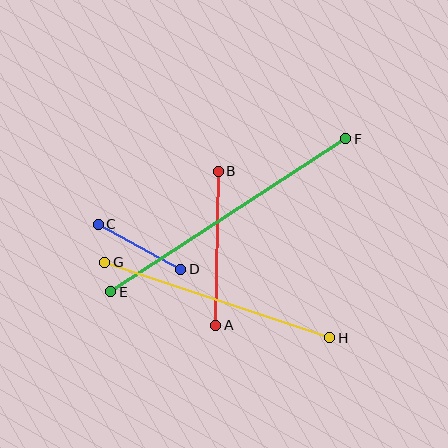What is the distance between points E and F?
The distance is approximately 280 pixels.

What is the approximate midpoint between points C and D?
The midpoint is at approximately (140, 247) pixels.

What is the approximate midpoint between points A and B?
The midpoint is at approximately (217, 248) pixels.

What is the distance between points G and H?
The distance is approximately 237 pixels.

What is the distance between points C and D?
The distance is approximately 94 pixels.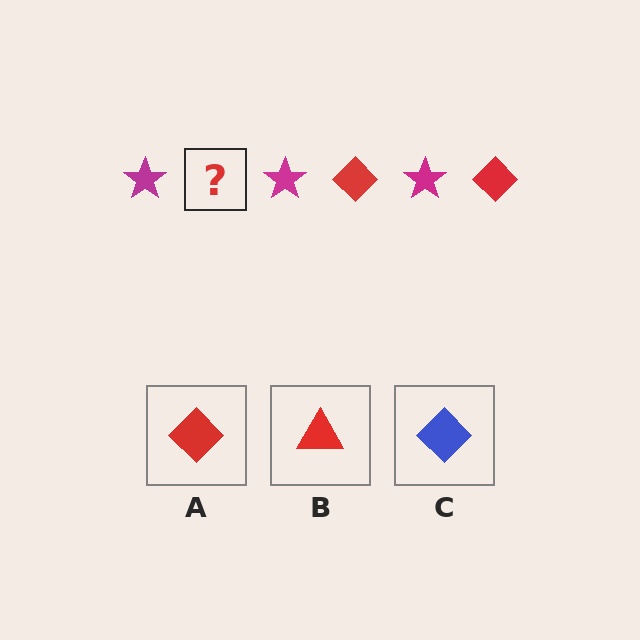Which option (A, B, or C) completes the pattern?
A.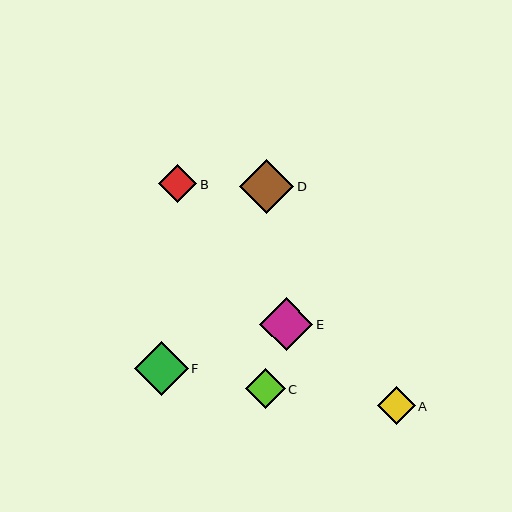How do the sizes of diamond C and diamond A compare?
Diamond C and diamond A are approximately the same size.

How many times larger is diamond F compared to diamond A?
Diamond F is approximately 1.4 times the size of diamond A.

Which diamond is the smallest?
Diamond A is the smallest with a size of approximately 38 pixels.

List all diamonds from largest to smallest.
From largest to smallest: F, D, E, C, B, A.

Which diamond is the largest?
Diamond F is the largest with a size of approximately 54 pixels.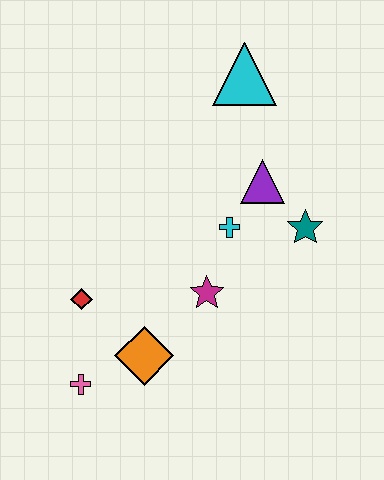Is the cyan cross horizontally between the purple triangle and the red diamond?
Yes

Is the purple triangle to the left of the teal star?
Yes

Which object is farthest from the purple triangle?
The pink cross is farthest from the purple triangle.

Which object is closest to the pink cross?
The orange diamond is closest to the pink cross.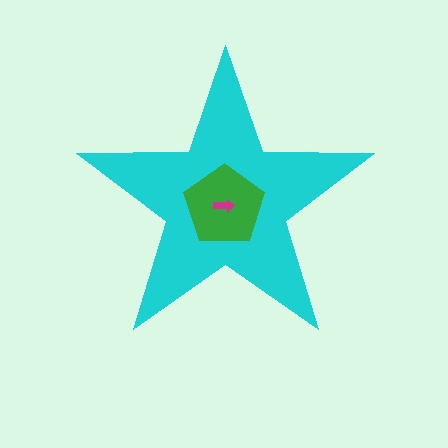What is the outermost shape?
The cyan star.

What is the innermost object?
The magenta arrow.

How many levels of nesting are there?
3.